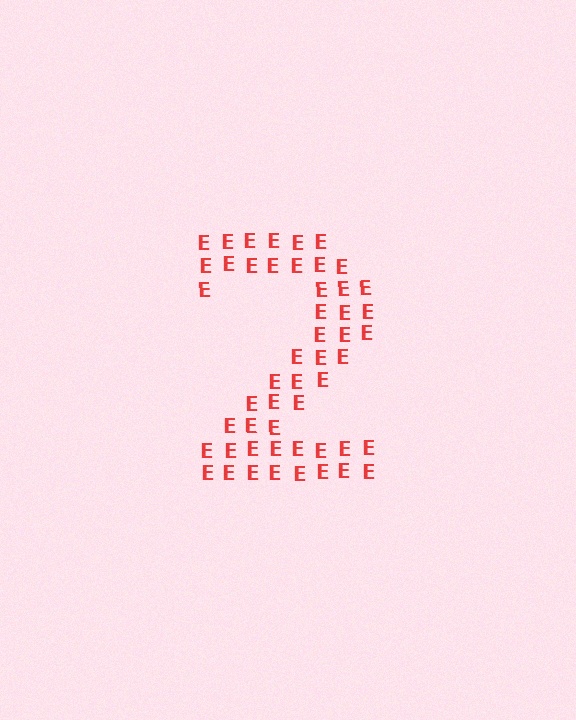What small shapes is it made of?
It is made of small letter E's.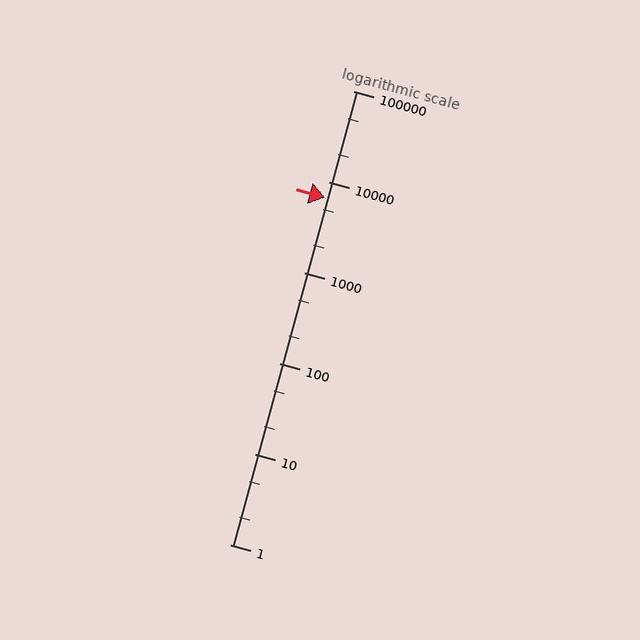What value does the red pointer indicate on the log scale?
The pointer indicates approximately 6600.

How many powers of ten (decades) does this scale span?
The scale spans 5 decades, from 1 to 100000.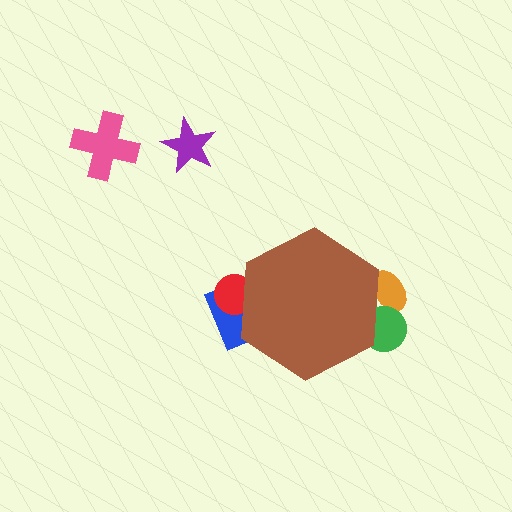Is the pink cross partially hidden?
No, the pink cross is fully visible.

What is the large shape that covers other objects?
A brown hexagon.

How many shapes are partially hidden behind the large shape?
4 shapes are partially hidden.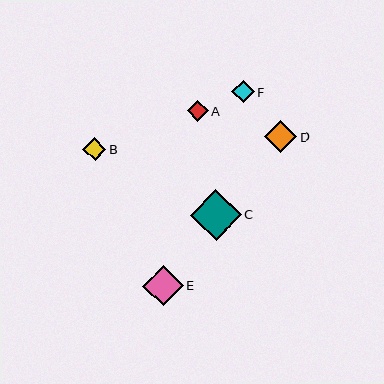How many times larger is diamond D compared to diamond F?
Diamond D is approximately 1.4 times the size of diamond F.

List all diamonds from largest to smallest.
From largest to smallest: C, E, D, B, F, A.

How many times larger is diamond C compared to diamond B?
Diamond C is approximately 2.3 times the size of diamond B.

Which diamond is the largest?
Diamond C is the largest with a size of approximately 51 pixels.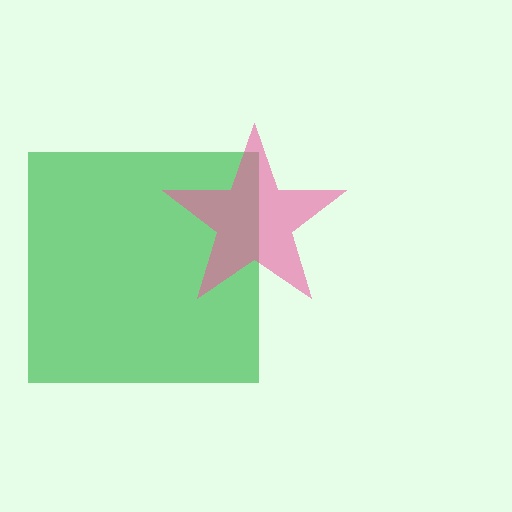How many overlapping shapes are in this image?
There are 2 overlapping shapes in the image.